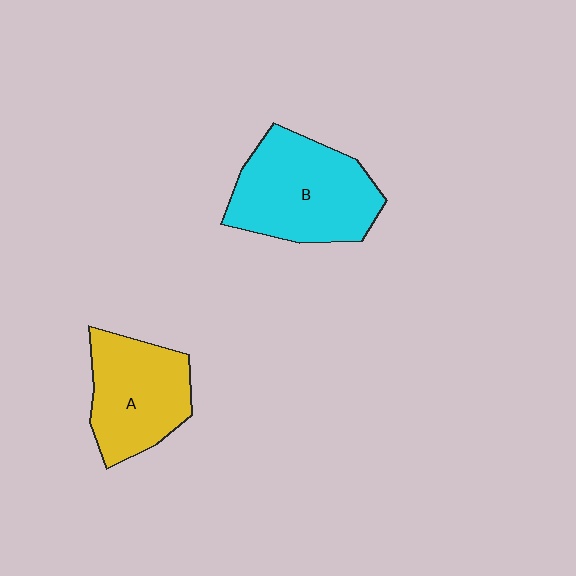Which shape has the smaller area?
Shape A (yellow).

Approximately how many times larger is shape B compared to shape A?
Approximately 1.3 times.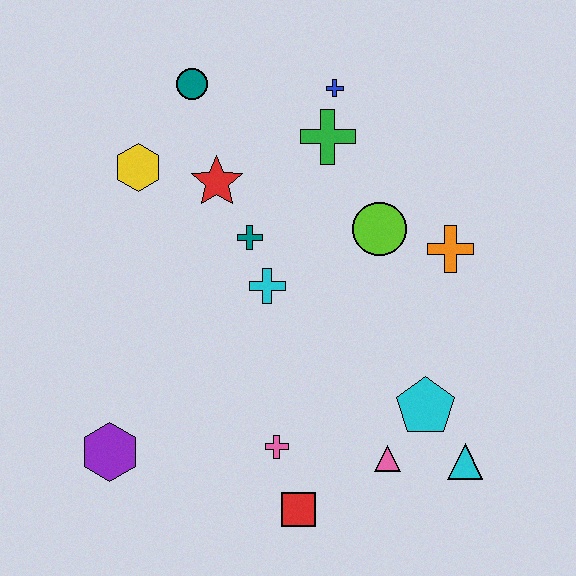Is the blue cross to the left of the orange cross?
Yes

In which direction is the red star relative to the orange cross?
The red star is to the left of the orange cross.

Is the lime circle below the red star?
Yes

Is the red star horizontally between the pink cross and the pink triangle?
No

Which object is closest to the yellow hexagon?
The red star is closest to the yellow hexagon.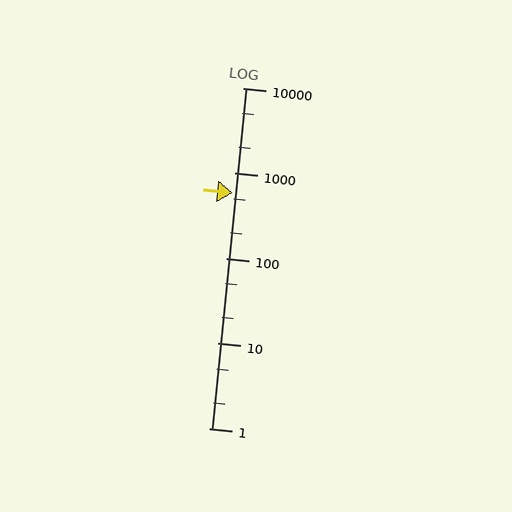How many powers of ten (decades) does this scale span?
The scale spans 4 decades, from 1 to 10000.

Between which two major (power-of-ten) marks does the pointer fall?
The pointer is between 100 and 1000.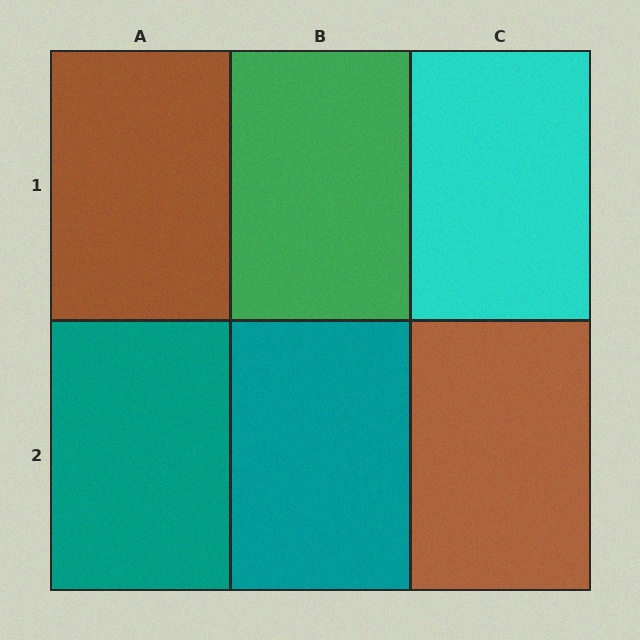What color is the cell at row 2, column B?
Teal.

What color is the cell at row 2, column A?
Teal.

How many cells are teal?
2 cells are teal.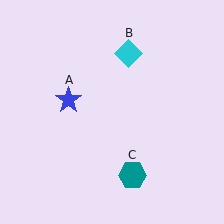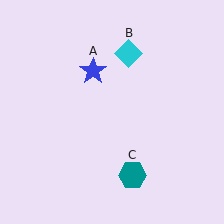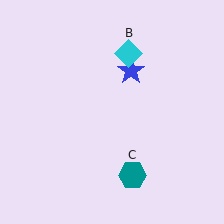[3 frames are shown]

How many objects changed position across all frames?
1 object changed position: blue star (object A).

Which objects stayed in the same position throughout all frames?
Cyan diamond (object B) and teal hexagon (object C) remained stationary.